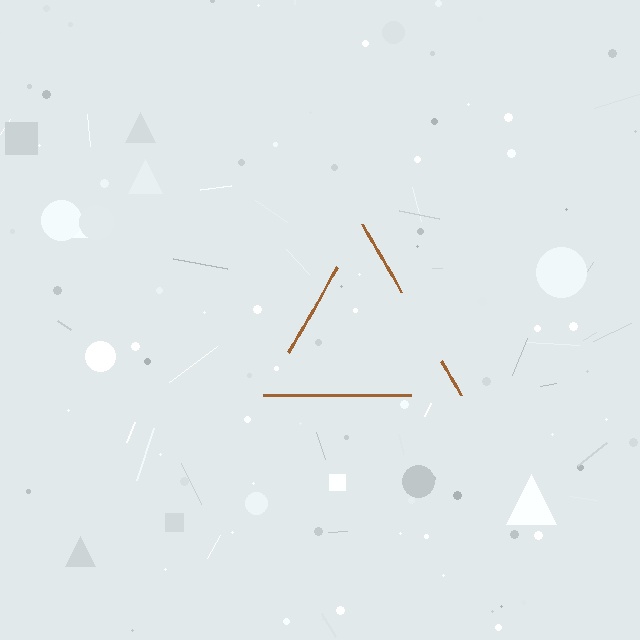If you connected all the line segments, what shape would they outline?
They would outline a triangle.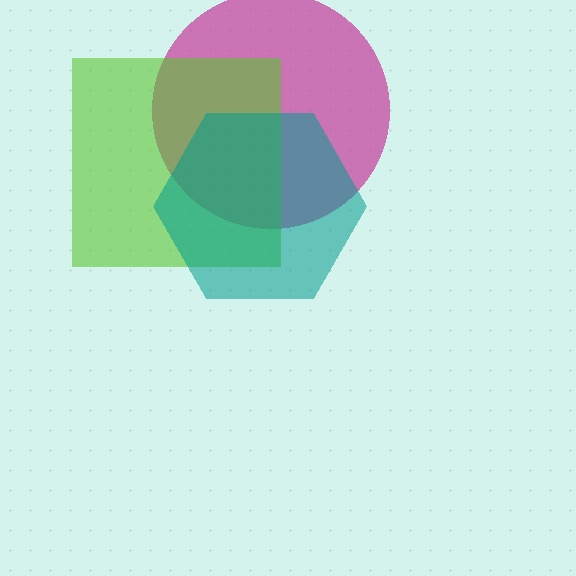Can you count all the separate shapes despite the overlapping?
Yes, there are 3 separate shapes.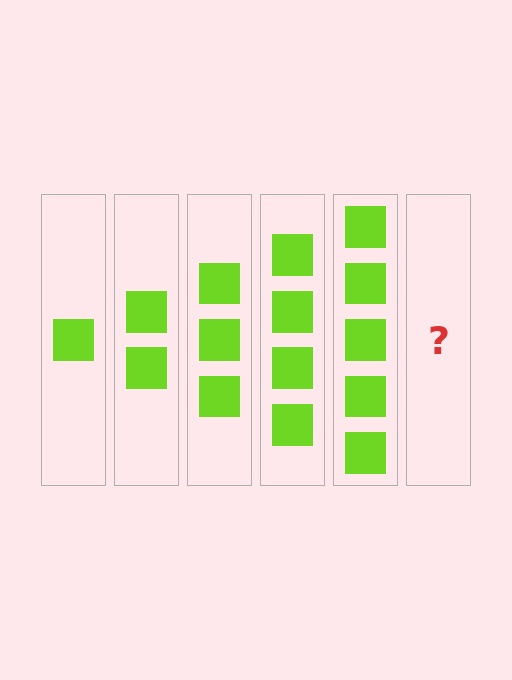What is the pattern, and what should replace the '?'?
The pattern is that each step adds one more square. The '?' should be 6 squares.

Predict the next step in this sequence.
The next step is 6 squares.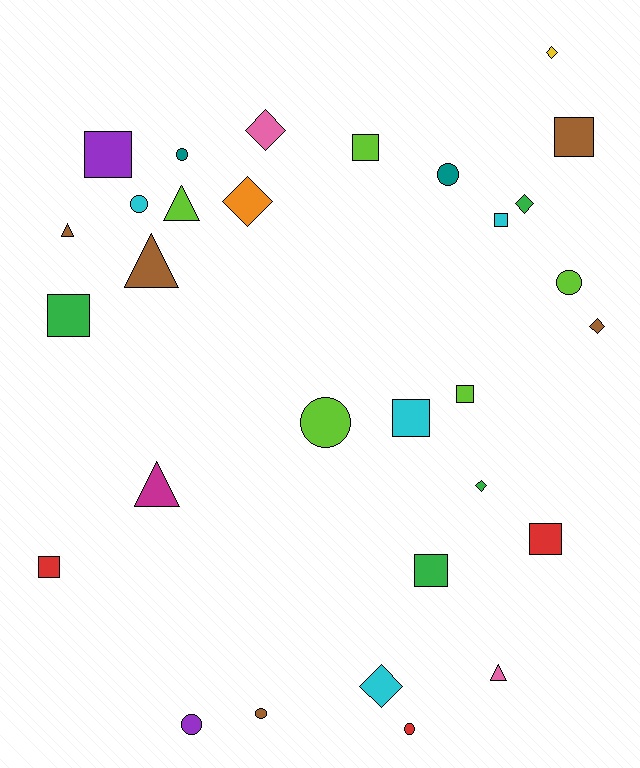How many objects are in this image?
There are 30 objects.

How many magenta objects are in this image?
There is 1 magenta object.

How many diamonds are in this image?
There are 7 diamonds.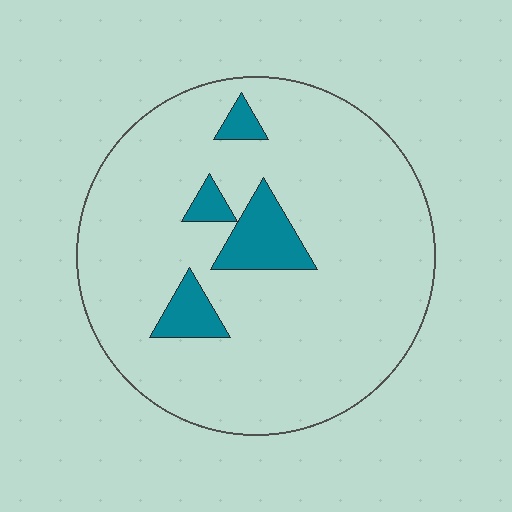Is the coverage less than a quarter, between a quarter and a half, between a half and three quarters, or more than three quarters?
Less than a quarter.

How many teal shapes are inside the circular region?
4.